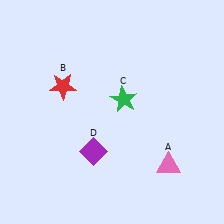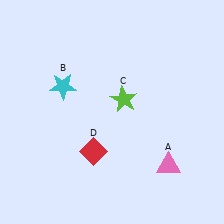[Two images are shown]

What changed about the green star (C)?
In Image 1, C is green. In Image 2, it changed to lime.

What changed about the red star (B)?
In Image 1, B is red. In Image 2, it changed to cyan.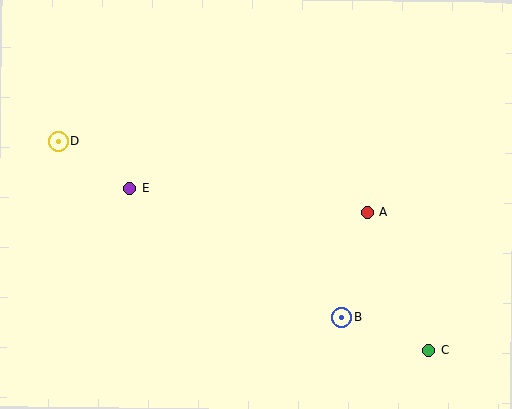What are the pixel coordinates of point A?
Point A is at (367, 213).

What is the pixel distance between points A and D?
The distance between A and D is 317 pixels.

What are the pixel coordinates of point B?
Point B is at (341, 317).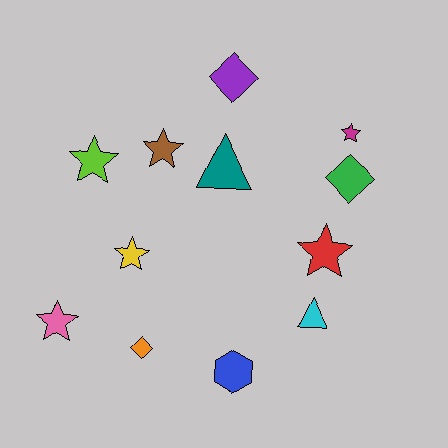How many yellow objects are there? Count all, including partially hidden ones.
There is 1 yellow object.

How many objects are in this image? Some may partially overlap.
There are 12 objects.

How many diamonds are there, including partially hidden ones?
There are 3 diamonds.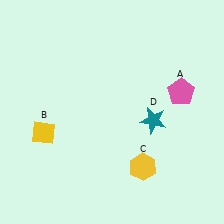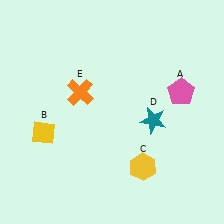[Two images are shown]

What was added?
An orange cross (E) was added in Image 2.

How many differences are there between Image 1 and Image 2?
There is 1 difference between the two images.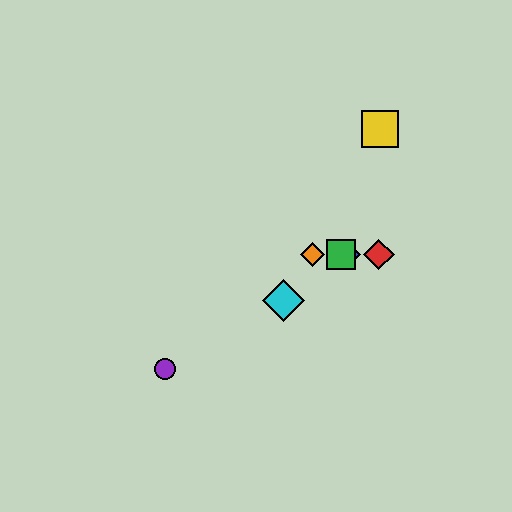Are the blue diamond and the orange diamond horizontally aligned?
Yes, both are at y≈254.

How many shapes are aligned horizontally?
4 shapes (the red diamond, the blue diamond, the green square, the orange diamond) are aligned horizontally.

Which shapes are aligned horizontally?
The red diamond, the blue diamond, the green square, the orange diamond are aligned horizontally.